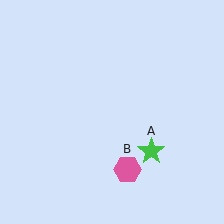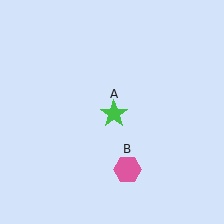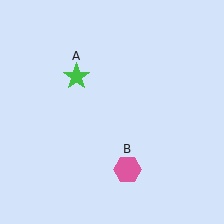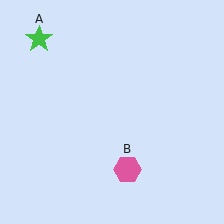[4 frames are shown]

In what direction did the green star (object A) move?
The green star (object A) moved up and to the left.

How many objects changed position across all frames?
1 object changed position: green star (object A).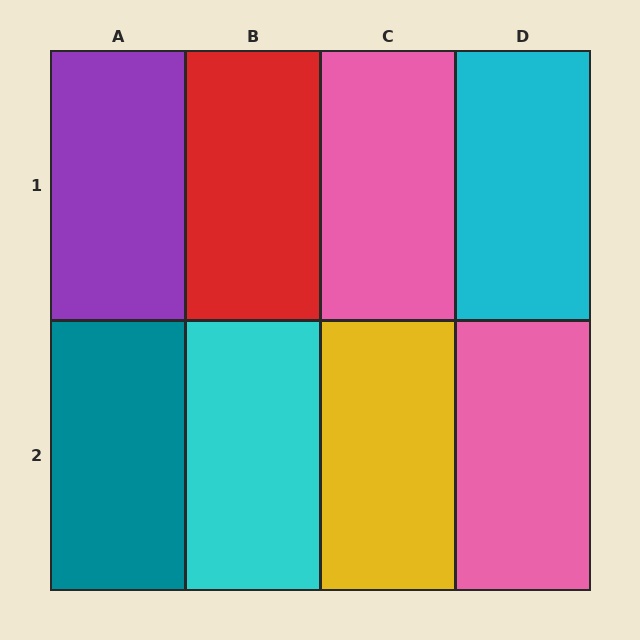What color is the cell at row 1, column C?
Pink.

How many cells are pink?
2 cells are pink.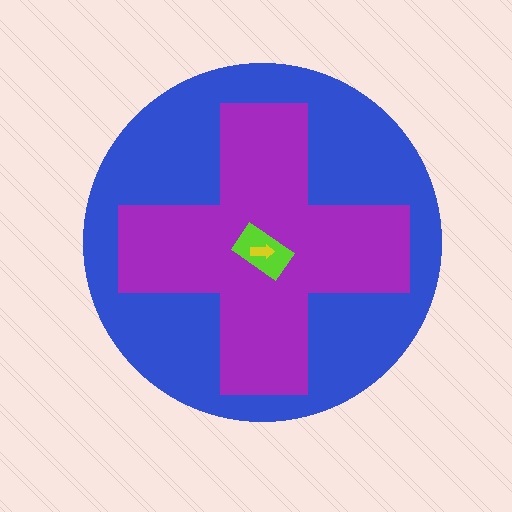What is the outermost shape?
The blue circle.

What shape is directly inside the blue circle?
The purple cross.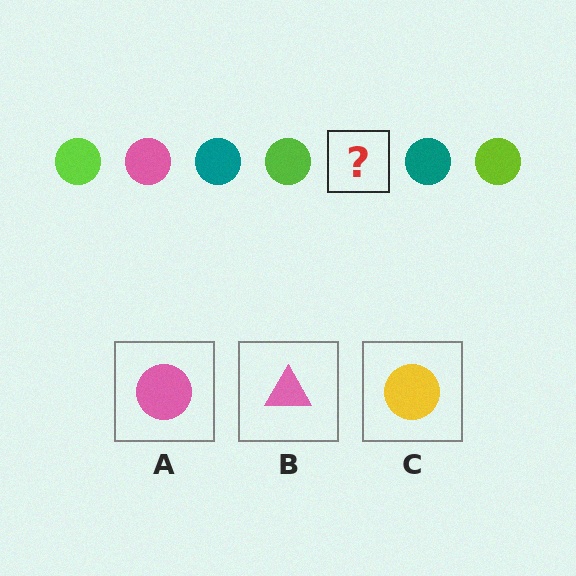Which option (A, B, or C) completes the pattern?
A.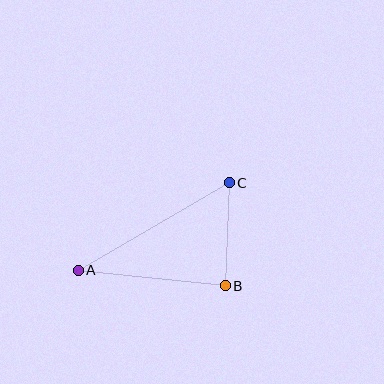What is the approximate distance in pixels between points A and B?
The distance between A and B is approximately 148 pixels.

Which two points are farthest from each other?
Points A and C are farthest from each other.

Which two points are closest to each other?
Points B and C are closest to each other.